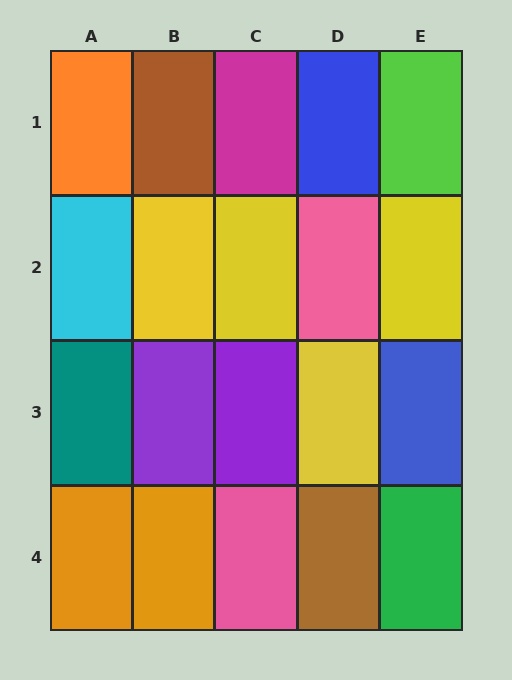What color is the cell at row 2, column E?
Yellow.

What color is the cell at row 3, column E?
Blue.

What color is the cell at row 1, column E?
Lime.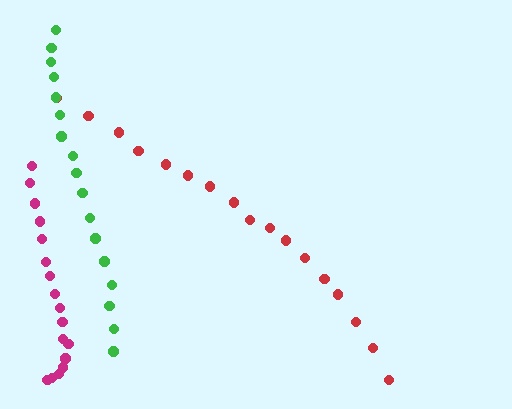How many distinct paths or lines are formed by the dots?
There are 3 distinct paths.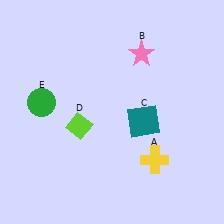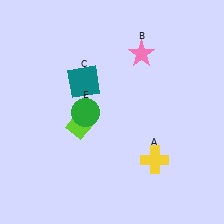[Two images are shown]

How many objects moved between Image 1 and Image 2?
2 objects moved between the two images.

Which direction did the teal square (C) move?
The teal square (C) moved left.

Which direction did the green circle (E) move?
The green circle (E) moved right.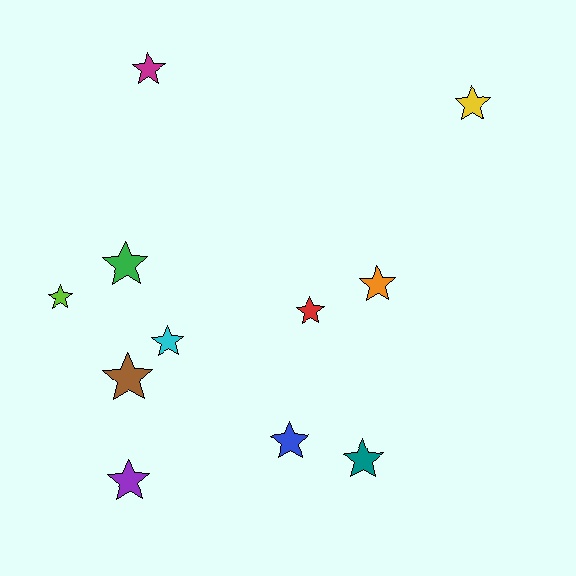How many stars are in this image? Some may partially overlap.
There are 11 stars.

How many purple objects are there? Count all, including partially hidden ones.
There is 1 purple object.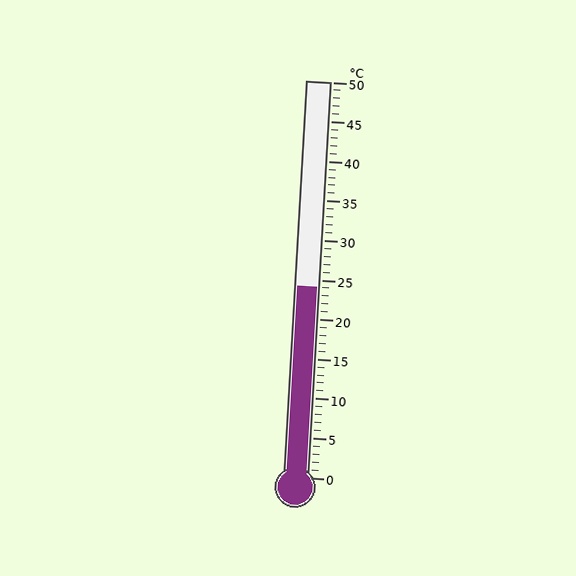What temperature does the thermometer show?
The thermometer shows approximately 24°C.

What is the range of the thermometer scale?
The thermometer scale ranges from 0°C to 50°C.